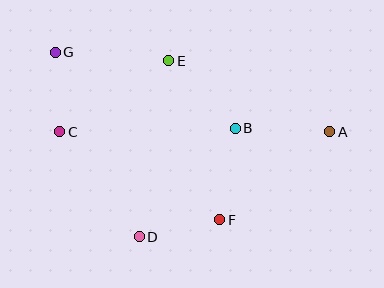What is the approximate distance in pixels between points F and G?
The distance between F and G is approximately 235 pixels.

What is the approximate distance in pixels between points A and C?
The distance between A and C is approximately 270 pixels.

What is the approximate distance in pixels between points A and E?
The distance between A and E is approximately 176 pixels.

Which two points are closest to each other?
Points C and G are closest to each other.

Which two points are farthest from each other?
Points A and G are farthest from each other.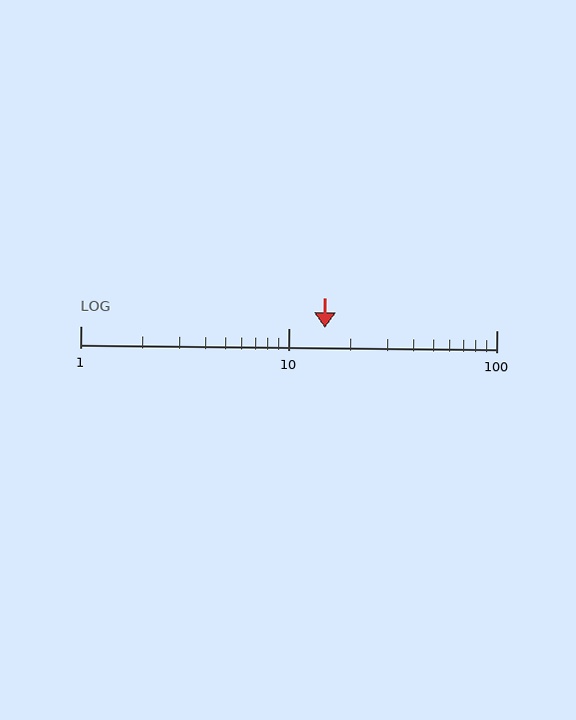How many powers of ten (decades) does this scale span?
The scale spans 2 decades, from 1 to 100.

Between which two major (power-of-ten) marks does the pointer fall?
The pointer is between 10 and 100.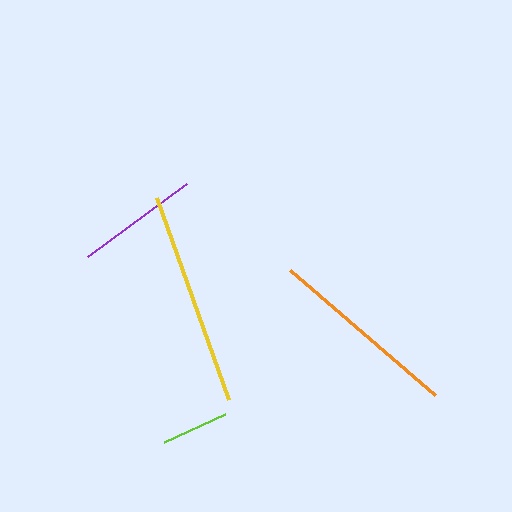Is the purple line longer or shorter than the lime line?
The purple line is longer than the lime line.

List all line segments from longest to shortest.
From longest to shortest: yellow, orange, purple, lime.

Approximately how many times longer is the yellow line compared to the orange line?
The yellow line is approximately 1.1 times the length of the orange line.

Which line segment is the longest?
The yellow line is the longest at approximately 214 pixels.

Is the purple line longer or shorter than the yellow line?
The yellow line is longer than the purple line.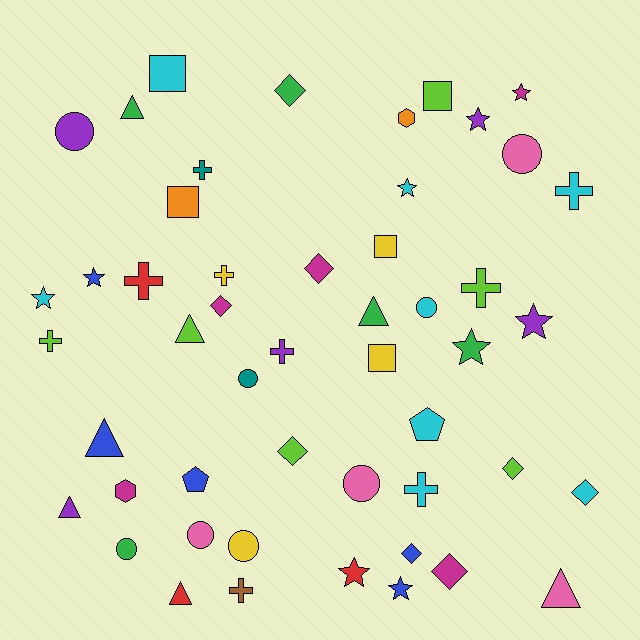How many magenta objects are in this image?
There are 5 magenta objects.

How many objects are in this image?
There are 50 objects.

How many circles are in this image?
There are 8 circles.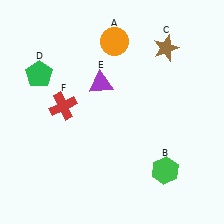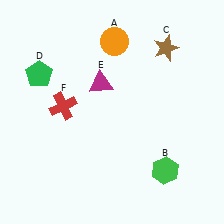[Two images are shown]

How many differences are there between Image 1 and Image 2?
There is 1 difference between the two images.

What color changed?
The triangle (E) changed from purple in Image 1 to magenta in Image 2.